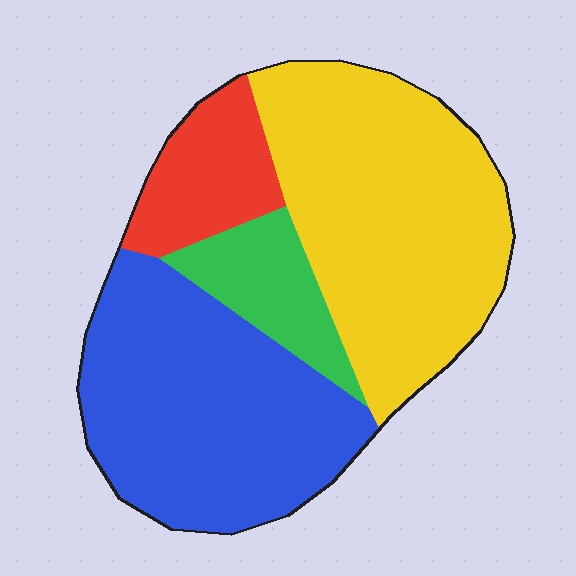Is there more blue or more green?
Blue.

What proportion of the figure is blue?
Blue takes up between a third and a half of the figure.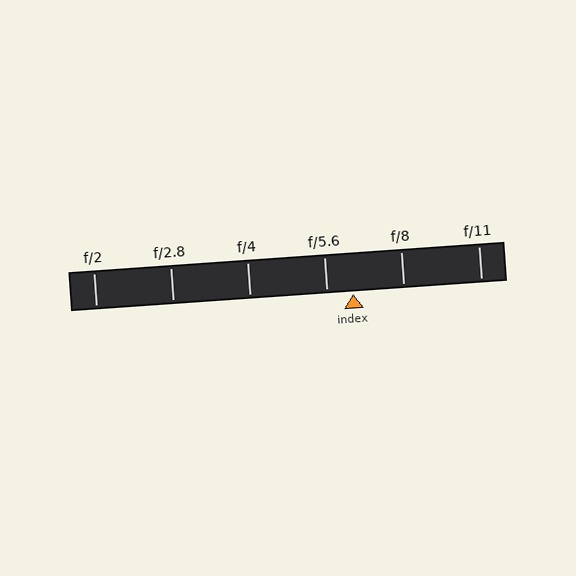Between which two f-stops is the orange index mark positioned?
The index mark is between f/5.6 and f/8.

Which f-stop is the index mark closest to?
The index mark is closest to f/5.6.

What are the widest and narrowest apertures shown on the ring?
The widest aperture shown is f/2 and the narrowest is f/11.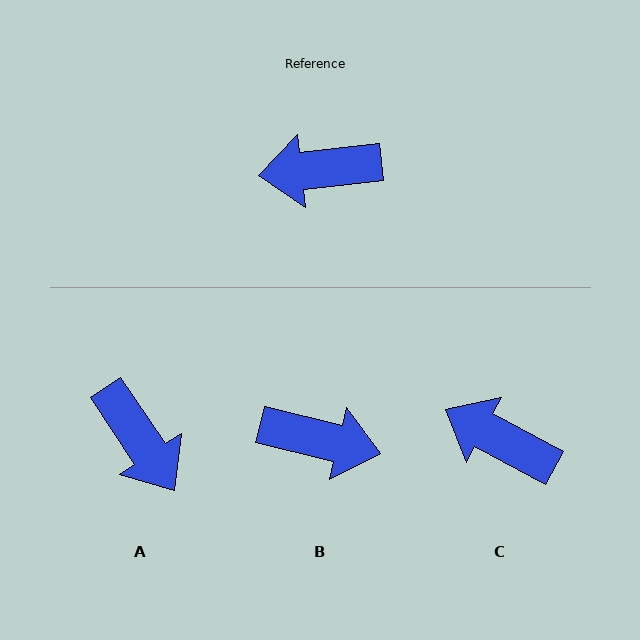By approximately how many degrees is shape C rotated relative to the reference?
Approximately 35 degrees clockwise.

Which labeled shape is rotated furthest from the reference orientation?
B, about 160 degrees away.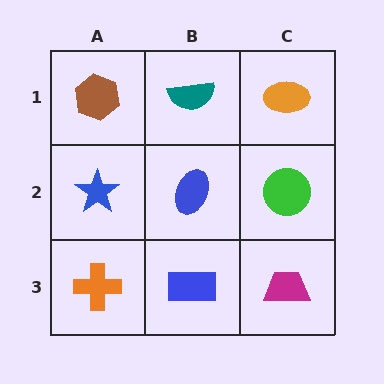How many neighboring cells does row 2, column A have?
3.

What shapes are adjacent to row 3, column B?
A blue ellipse (row 2, column B), an orange cross (row 3, column A), a magenta trapezoid (row 3, column C).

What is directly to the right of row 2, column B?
A green circle.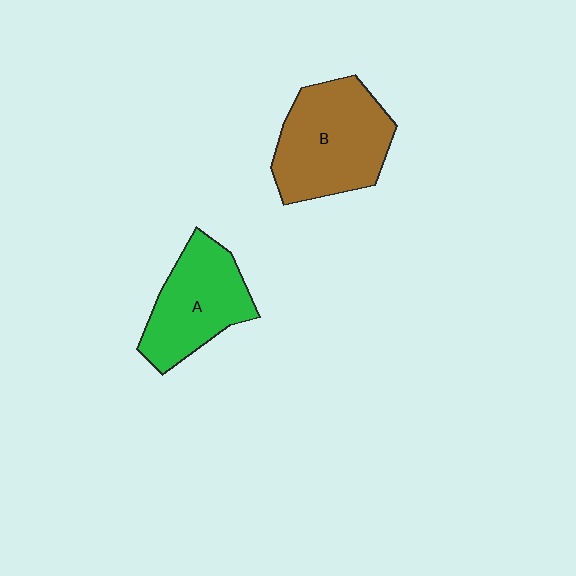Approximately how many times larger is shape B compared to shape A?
Approximately 1.2 times.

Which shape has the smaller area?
Shape A (green).